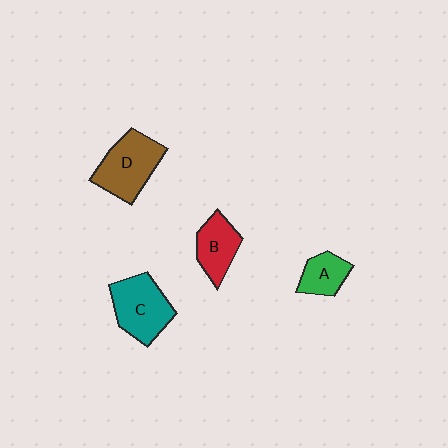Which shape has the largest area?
Shape D (brown).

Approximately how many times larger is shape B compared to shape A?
Approximately 1.3 times.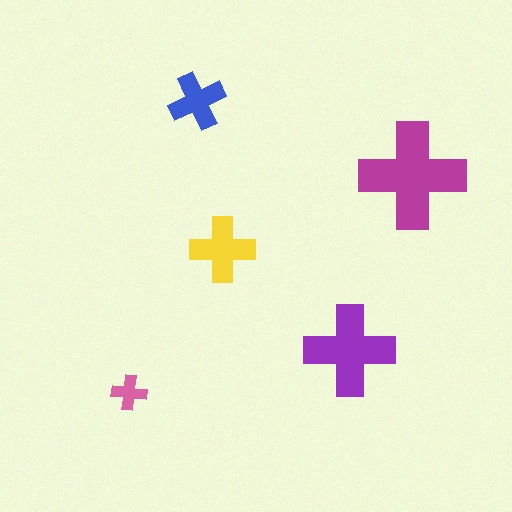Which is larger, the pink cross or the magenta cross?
The magenta one.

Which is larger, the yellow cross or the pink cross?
The yellow one.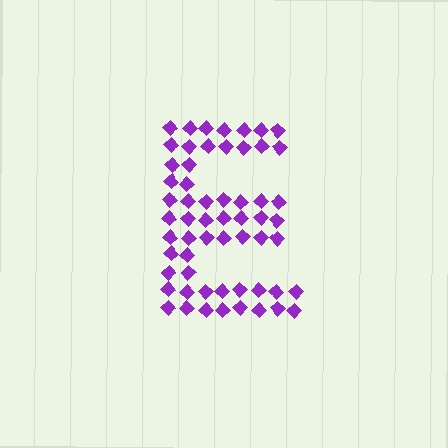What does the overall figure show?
The overall figure shows the letter E.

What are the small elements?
The small elements are diamonds.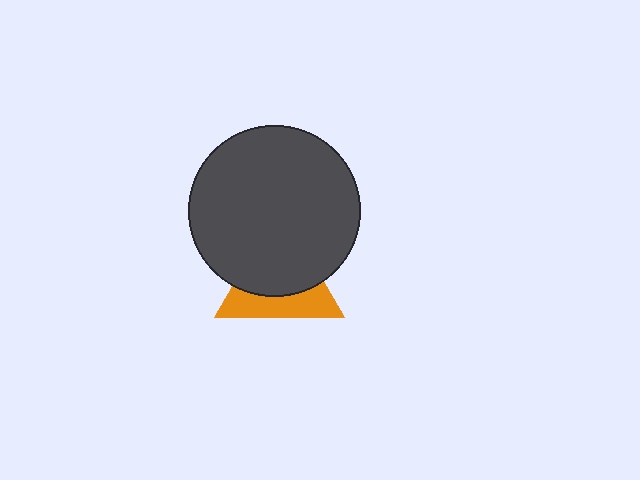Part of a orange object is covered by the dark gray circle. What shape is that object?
It is a triangle.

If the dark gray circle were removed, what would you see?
You would see the complete orange triangle.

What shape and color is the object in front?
The object in front is a dark gray circle.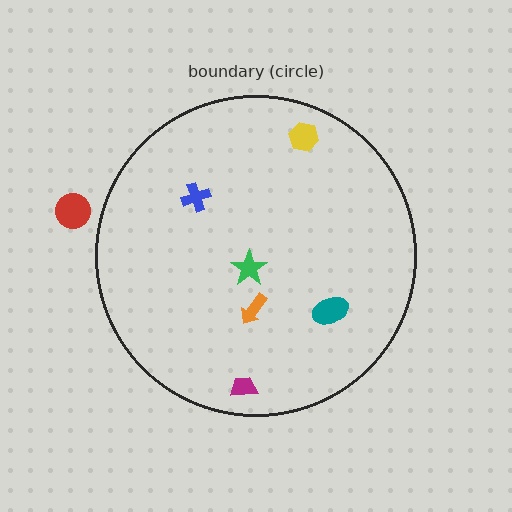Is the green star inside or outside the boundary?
Inside.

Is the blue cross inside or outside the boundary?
Inside.